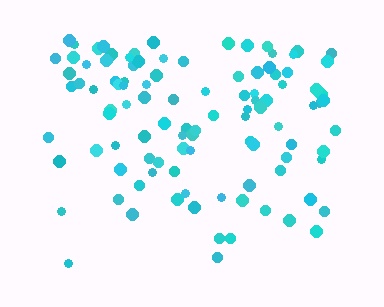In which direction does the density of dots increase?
From bottom to top, with the top side densest.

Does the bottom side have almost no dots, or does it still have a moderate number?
Still a moderate number, just noticeably fewer than the top.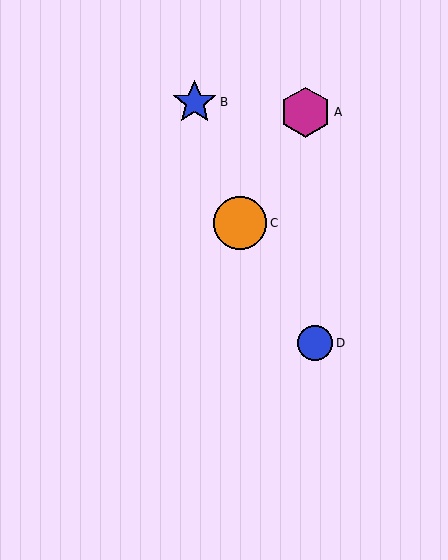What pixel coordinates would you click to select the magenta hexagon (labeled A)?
Click at (306, 112) to select the magenta hexagon A.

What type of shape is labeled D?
Shape D is a blue circle.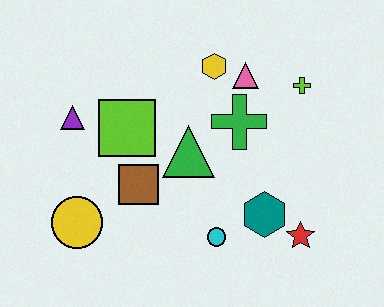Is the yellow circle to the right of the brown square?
No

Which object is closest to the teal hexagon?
The red star is closest to the teal hexagon.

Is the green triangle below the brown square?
No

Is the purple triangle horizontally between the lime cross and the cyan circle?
No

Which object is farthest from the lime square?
The red star is farthest from the lime square.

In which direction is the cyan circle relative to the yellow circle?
The cyan circle is to the right of the yellow circle.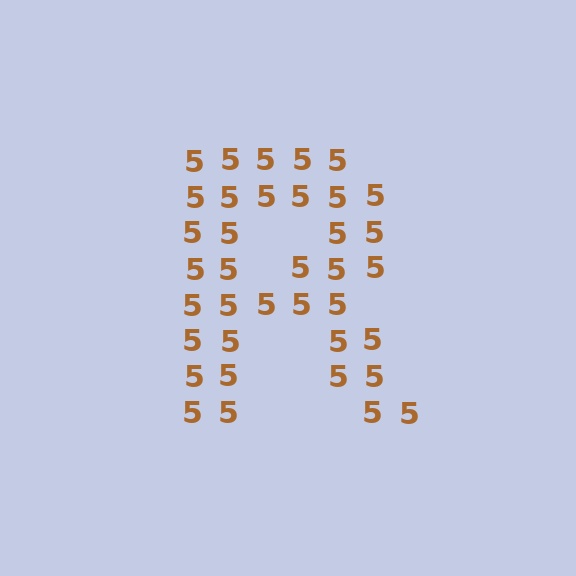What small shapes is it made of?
It is made of small digit 5's.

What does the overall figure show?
The overall figure shows the letter R.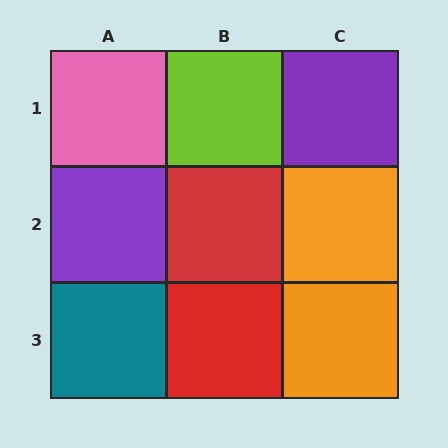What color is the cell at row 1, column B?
Lime.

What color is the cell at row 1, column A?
Pink.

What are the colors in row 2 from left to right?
Purple, red, orange.